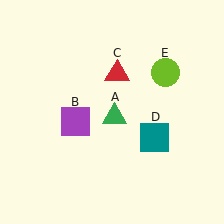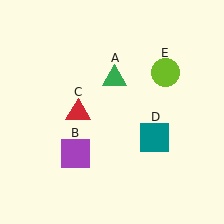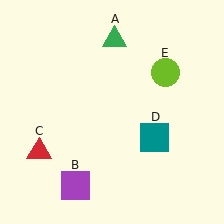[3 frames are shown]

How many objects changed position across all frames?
3 objects changed position: green triangle (object A), purple square (object B), red triangle (object C).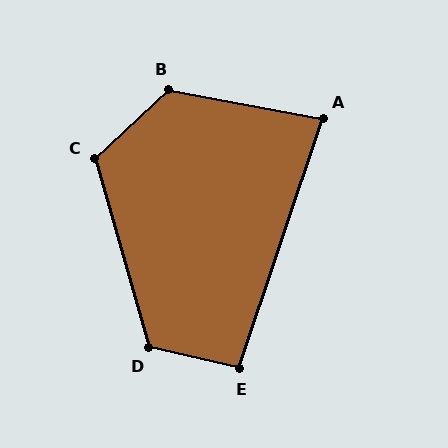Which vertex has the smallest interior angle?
A, at approximately 82 degrees.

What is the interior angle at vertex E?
Approximately 96 degrees (obtuse).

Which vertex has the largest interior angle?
B, at approximately 127 degrees.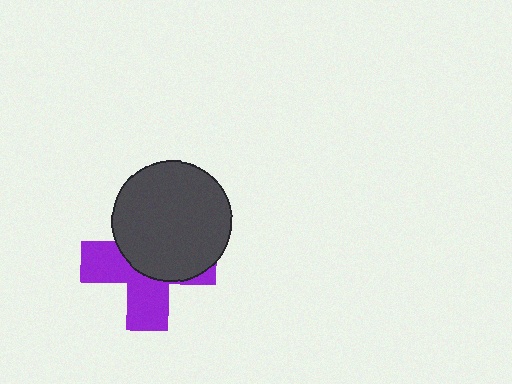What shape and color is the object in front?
The object in front is a dark gray circle.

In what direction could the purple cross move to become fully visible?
The purple cross could move down. That would shift it out from behind the dark gray circle entirely.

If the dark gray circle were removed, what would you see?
You would see the complete purple cross.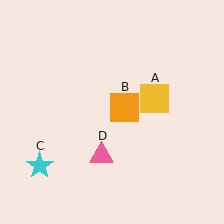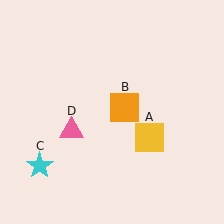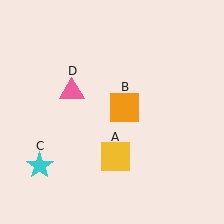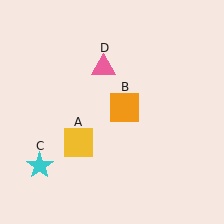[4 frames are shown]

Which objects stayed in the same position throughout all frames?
Orange square (object B) and cyan star (object C) remained stationary.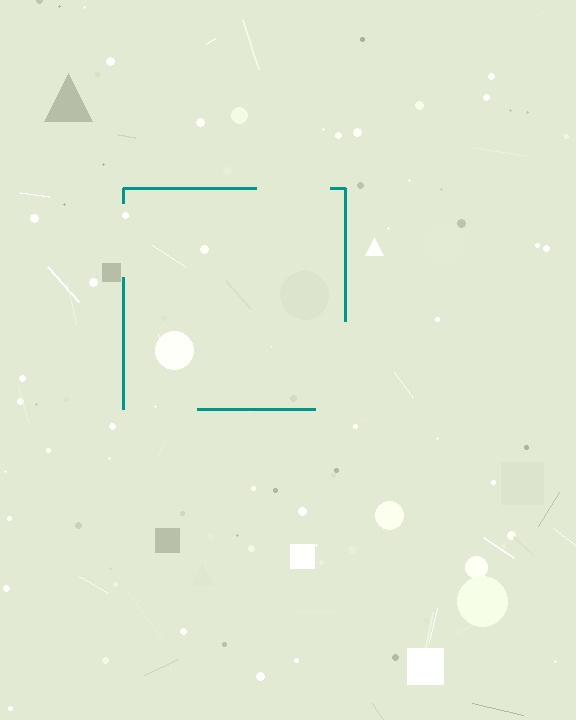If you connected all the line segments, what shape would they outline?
They would outline a square.